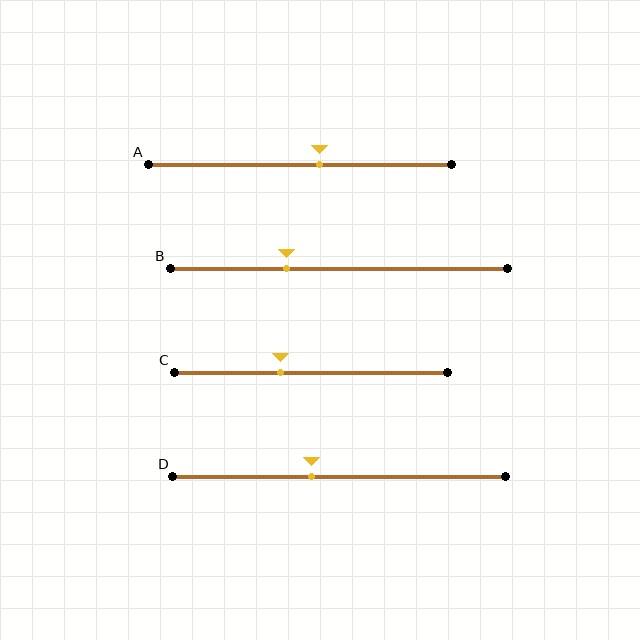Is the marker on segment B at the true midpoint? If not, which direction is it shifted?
No, the marker on segment B is shifted to the left by about 16% of the segment length.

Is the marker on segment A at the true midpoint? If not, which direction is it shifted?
No, the marker on segment A is shifted to the right by about 6% of the segment length.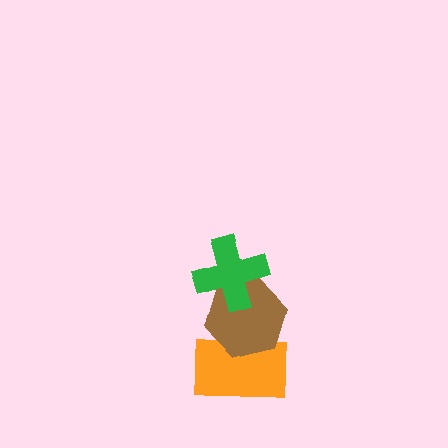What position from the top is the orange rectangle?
The orange rectangle is 3rd from the top.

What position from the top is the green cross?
The green cross is 1st from the top.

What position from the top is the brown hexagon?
The brown hexagon is 2nd from the top.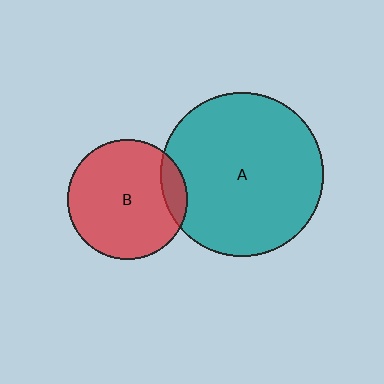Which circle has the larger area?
Circle A (teal).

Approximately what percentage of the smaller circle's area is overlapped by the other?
Approximately 10%.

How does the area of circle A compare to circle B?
Approximately 1.9 times.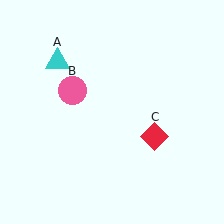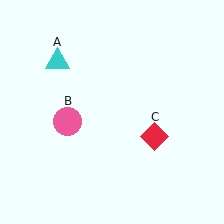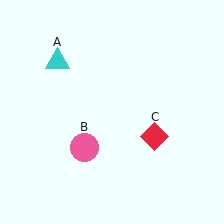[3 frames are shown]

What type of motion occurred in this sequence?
The pink circle (object B) rotated counterclockwise around the center of the scene.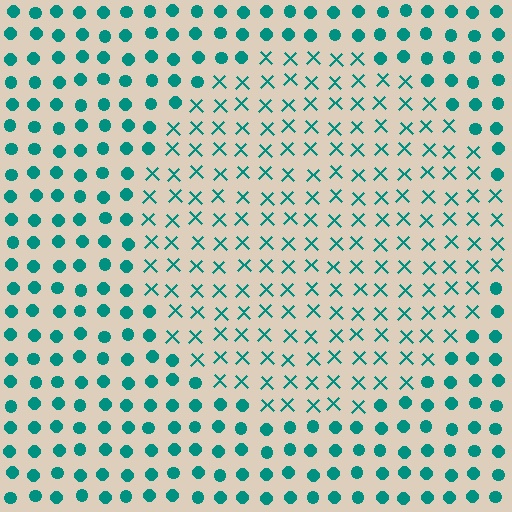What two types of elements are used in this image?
The image uses X marks inside the circle region and circles outside it.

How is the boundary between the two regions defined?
The boundary is defined by a change in element shape: X marks inside vs. circles outside. All elements share the same color and spacing.